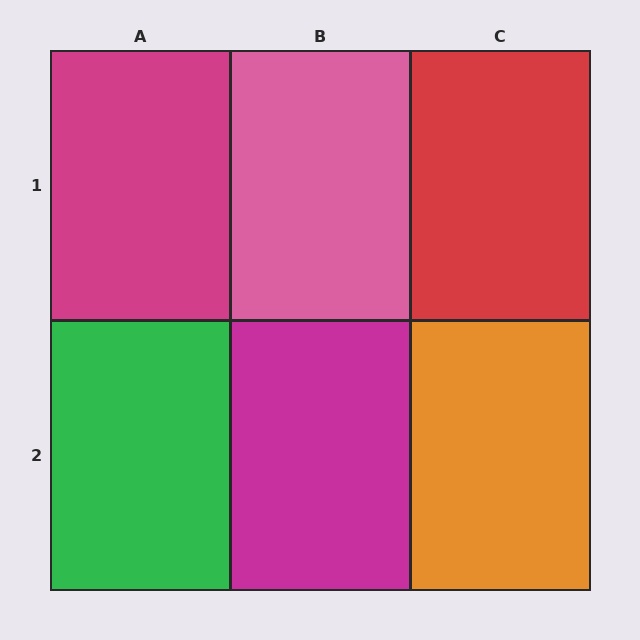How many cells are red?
1 cell is red.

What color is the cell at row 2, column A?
Green.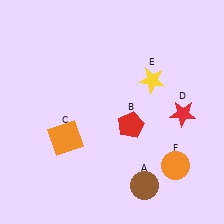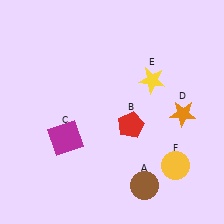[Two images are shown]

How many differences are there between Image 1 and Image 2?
There are 3 differences between the two images.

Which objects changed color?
C changed from orange to magenta. D changed from red to orange. F changed from orange to yellow.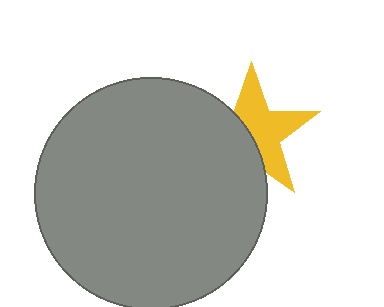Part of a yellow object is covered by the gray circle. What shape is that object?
It is a star.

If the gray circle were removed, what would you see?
You would see the complete yellow star.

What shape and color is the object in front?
The object in front is a gray circle.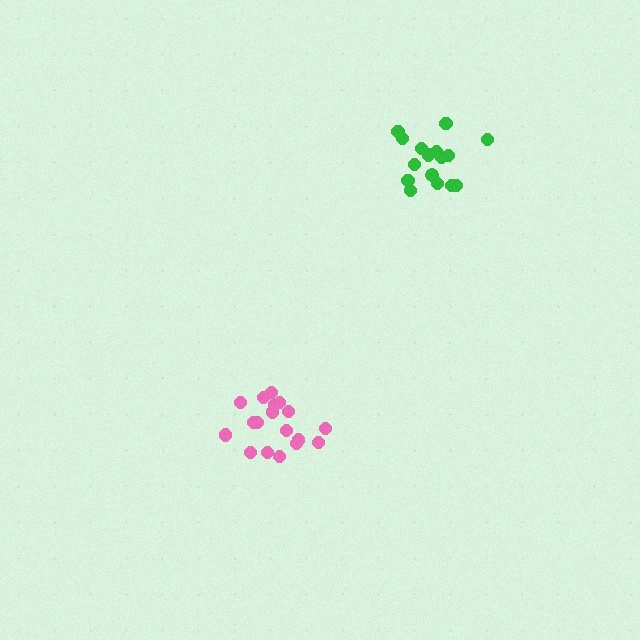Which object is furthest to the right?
The green cluster is rightmost.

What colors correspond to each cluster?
The clusters are colored: pink, green.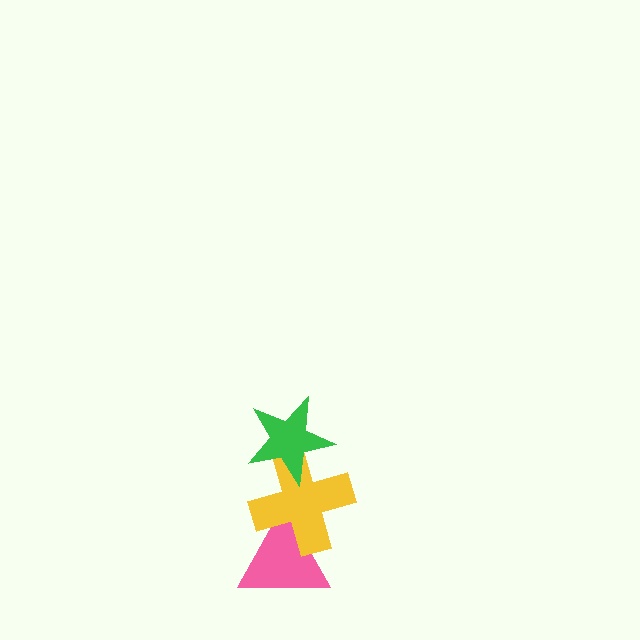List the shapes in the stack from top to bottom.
From top to bottom: the green star, the yellow cross, the pink triangle.